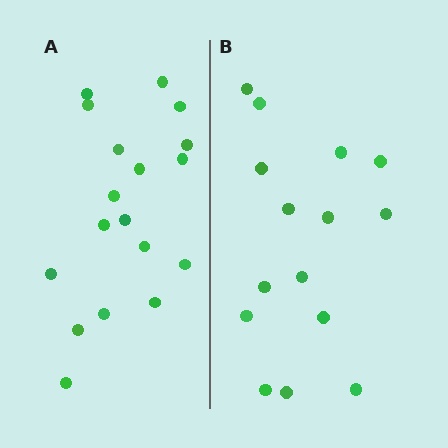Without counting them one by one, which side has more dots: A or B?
Region A (the left region) has more dots.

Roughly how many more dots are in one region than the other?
Region A has just a few more — roughly 2 or 3 more dots than region B.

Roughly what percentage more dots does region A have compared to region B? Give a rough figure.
About 20% more.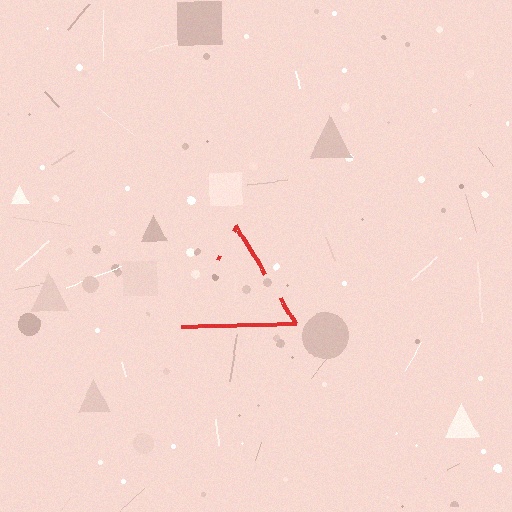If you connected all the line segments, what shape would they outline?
They would outline a triangle.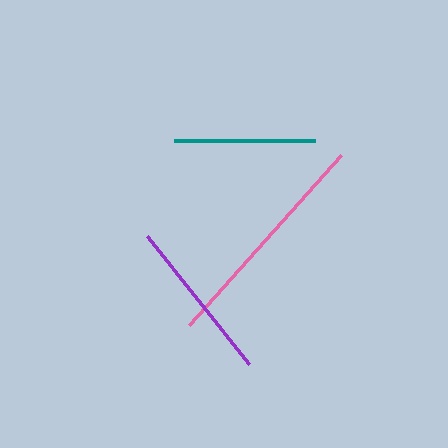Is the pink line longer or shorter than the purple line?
The pink line is longer than the purple line.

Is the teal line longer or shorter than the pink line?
The pink line is longer than the teal line.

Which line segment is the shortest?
The teal line is the shortest at approximately 141 pixels.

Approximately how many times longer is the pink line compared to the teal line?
The pink line is approximately 1.6 times the length of the teal line.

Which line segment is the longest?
The pink line is the longest at approximately 229 pixels.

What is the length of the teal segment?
The teal segment is approximately 141 pixels long.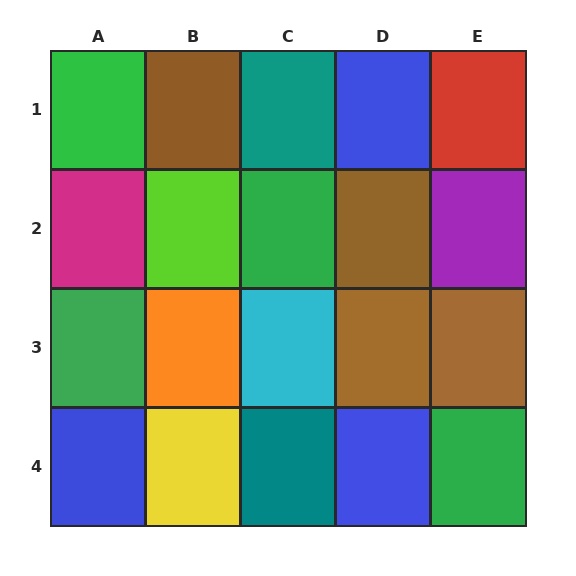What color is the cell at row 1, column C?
Teal.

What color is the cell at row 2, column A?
Magenta.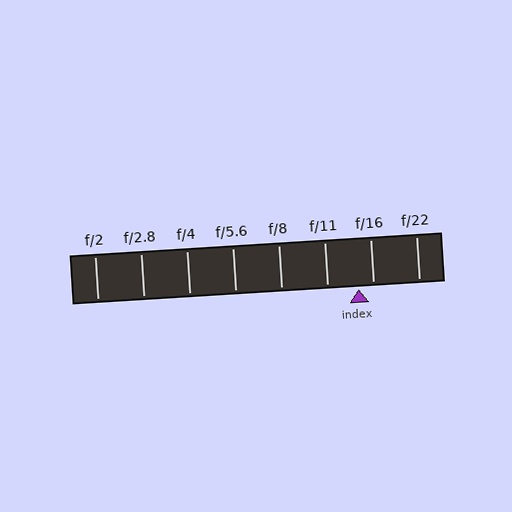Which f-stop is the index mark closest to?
The index mark is closest to f/16.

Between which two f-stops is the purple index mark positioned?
The index mark is between f/11 and f/16.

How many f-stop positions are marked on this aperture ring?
There are 8 f-stop positions marked.